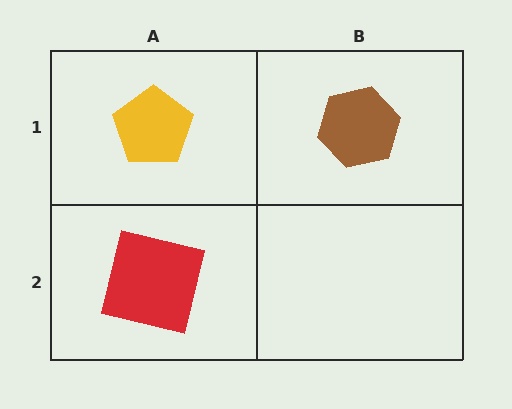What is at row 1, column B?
A brown hexagon.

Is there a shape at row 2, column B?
No, that cell is empty.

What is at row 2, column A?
A red square.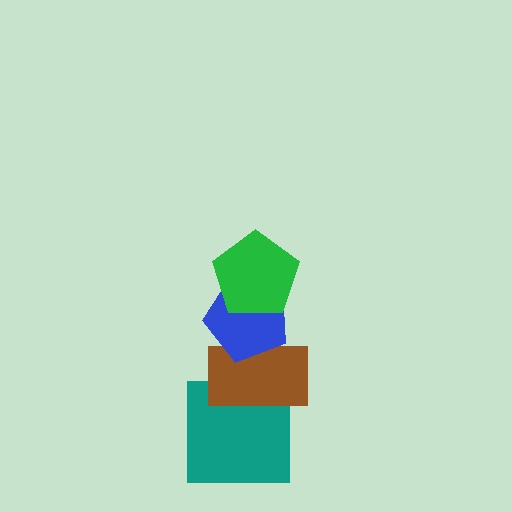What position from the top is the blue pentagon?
The blue pentagon is 2nd from the top.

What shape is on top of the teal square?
The brown rectangle is on top of the teal square.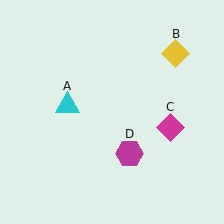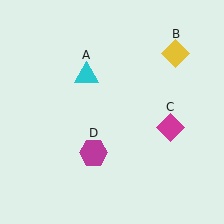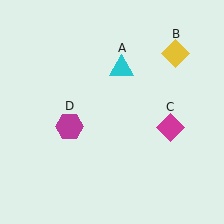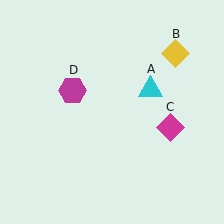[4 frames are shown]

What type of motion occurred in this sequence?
The cyan triangle (object A), magenta hexagon (object D) rotated clockwise around the center of the scene.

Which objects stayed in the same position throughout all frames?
Yellow diamond (object B) and magenta diamond (object C) remained stationary.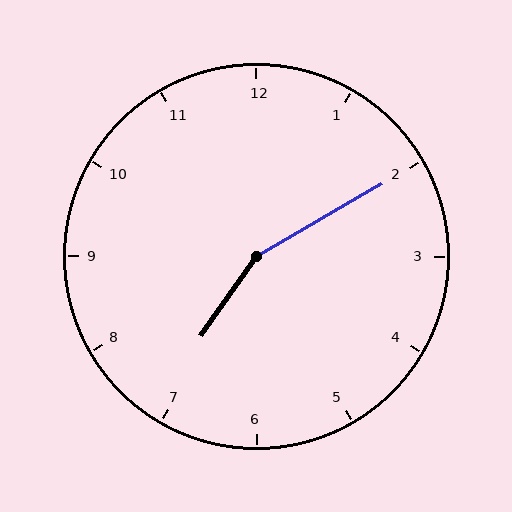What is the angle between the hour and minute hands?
Approximately 155 degrees.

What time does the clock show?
7:10.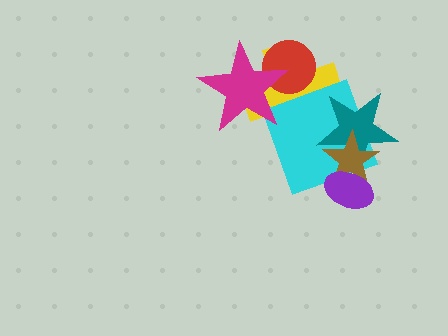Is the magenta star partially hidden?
No, no other shape covers it.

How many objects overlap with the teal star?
4 objects overlap with the teal star.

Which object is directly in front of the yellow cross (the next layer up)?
The red circle is directly in front of the yellow cross.